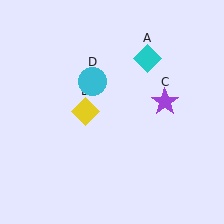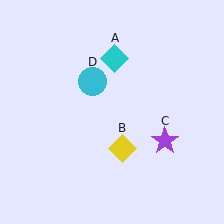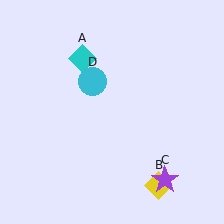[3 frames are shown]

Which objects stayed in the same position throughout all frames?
Cyan circle (object D) remained stationary.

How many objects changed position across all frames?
3 objects changed position: cyan diamond (object A), yellow diamond (object B), purple star (object C).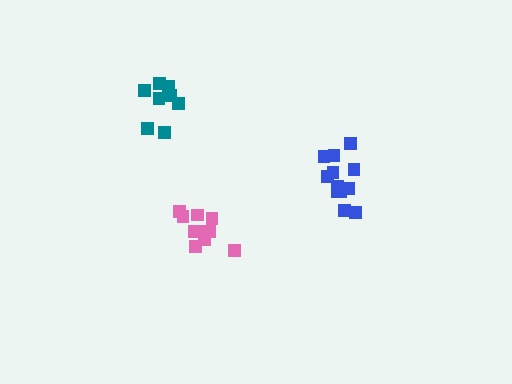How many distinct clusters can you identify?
There are 3 distinct clusters.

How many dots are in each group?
Group 1: 10 dots, Group 2: 8 dots, Group 3: 13 dots (31 total).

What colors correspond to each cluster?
The clusters are colored: pink, teal, blue.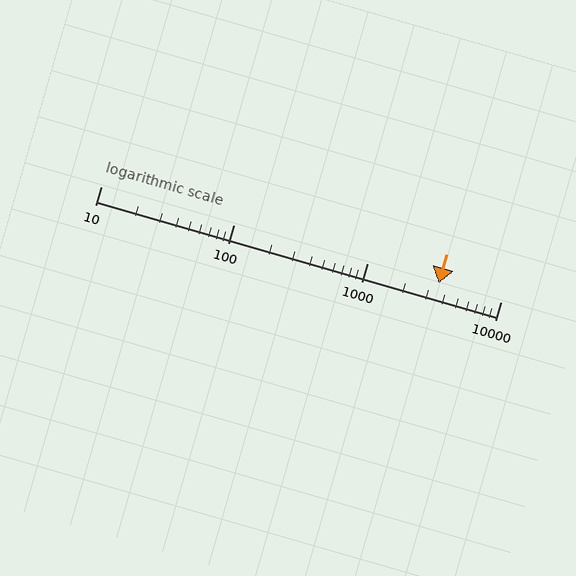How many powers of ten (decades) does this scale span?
The scale spans 3 decades, from 10 to 10000.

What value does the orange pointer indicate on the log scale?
The pointer indicates approximately 3400.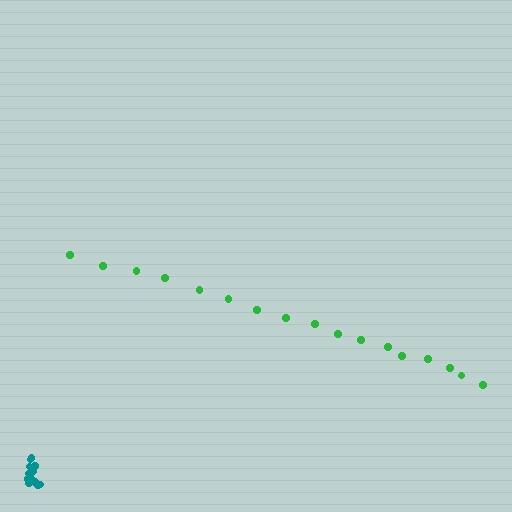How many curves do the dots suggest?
There are 2 distinct paths.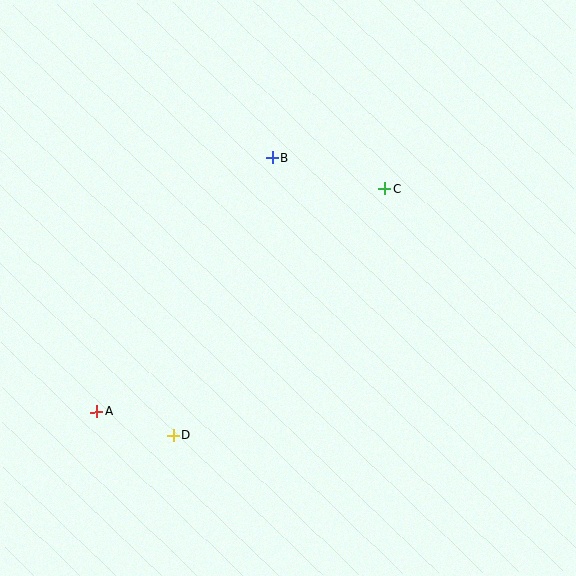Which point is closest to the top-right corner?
Point C is closest to the top-right corner.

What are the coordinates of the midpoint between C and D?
The midpoint between C and D is at (279, 312).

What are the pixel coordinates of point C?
Point C is at (385, 189).